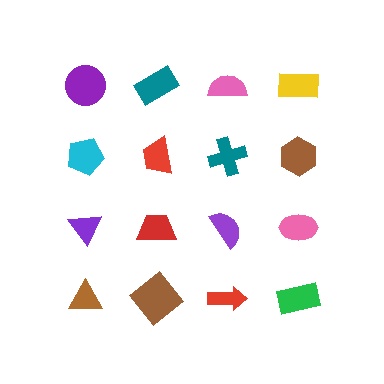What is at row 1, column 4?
A yellow rectangle.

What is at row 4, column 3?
A red arrow.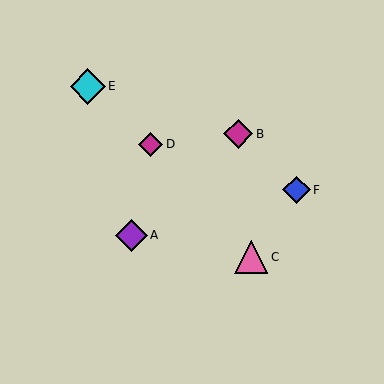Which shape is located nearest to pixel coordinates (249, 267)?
The pink triangle (labeled C) at (251, 257) is nearest to that location.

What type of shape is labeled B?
Shape B is a magenta diamond.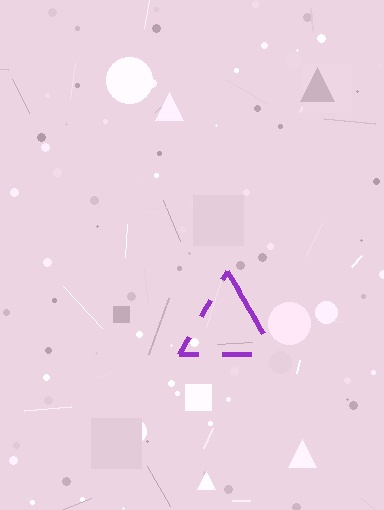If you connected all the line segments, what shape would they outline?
They would outline a triangle.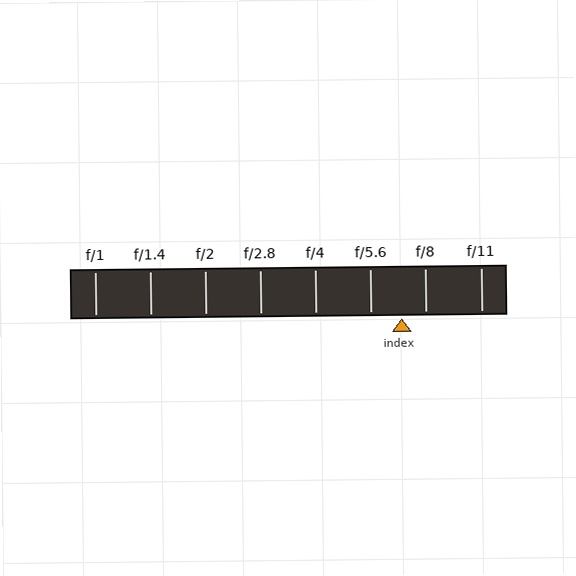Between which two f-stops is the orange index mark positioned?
The index mark is between f/5.6 and f/8.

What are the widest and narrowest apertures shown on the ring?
The widest aperture shown is f/1 and the narrowest is f/11.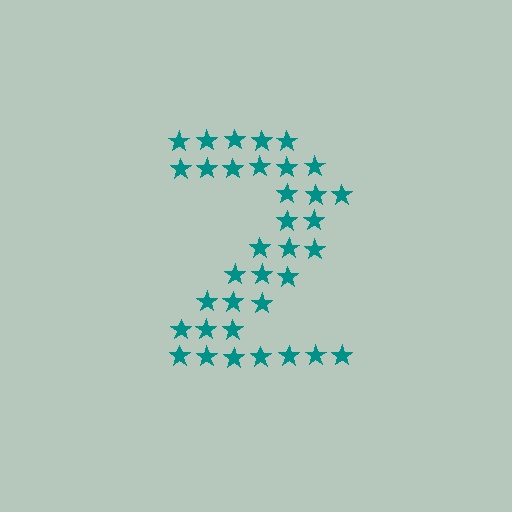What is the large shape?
The large shape is the digit 2.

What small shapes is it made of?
It is made of small stars.